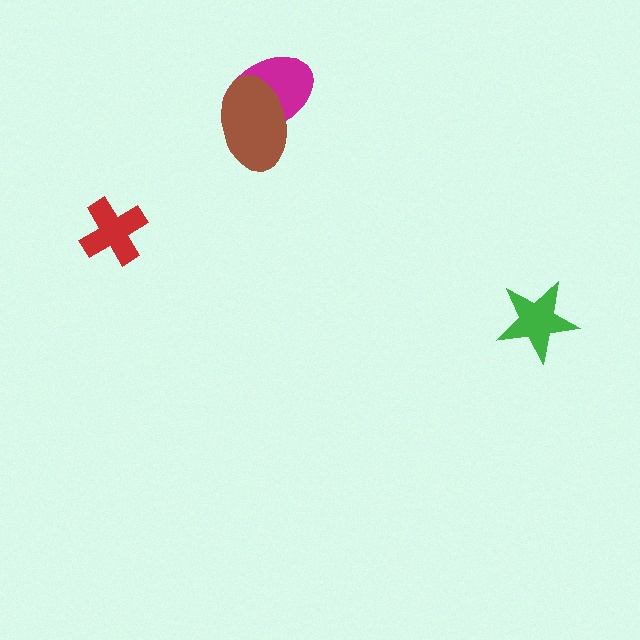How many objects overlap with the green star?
0 objects overlap with the green star.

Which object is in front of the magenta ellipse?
The brown ellipse is in front of the magenta ellipse.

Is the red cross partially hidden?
No, no other shape covers it.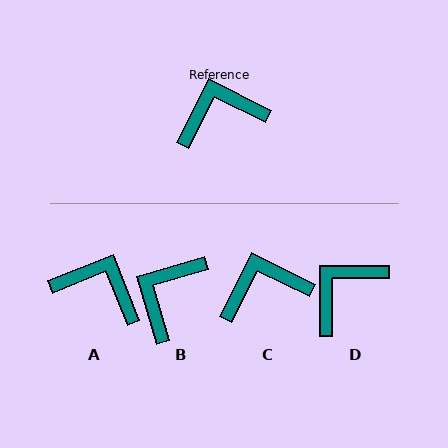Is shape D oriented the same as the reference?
No, it is off by about 27 degrees.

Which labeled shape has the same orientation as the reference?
C.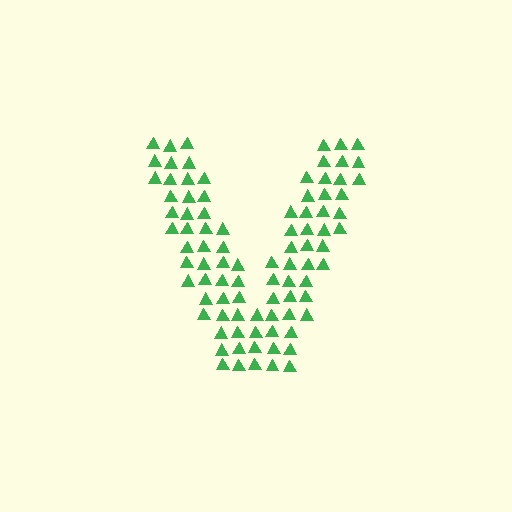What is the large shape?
The large shape is the letter V.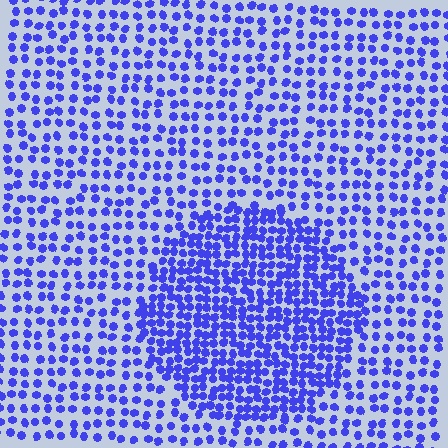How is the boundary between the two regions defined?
The boundary is defined by a change in element density (approximately 1.9x ratio). All elements are the same color, size, and shape.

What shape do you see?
I see a circle.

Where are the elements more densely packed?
The elements are more densely packed inside the circle boundary.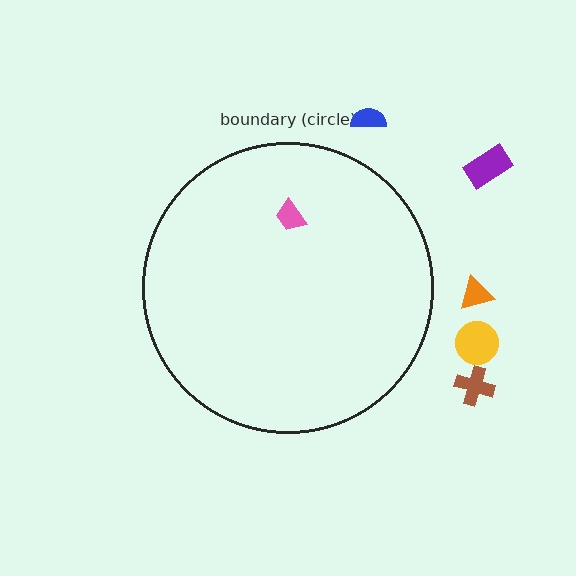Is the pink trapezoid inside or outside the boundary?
Inside.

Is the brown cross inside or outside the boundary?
Outside.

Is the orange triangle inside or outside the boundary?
Outside.